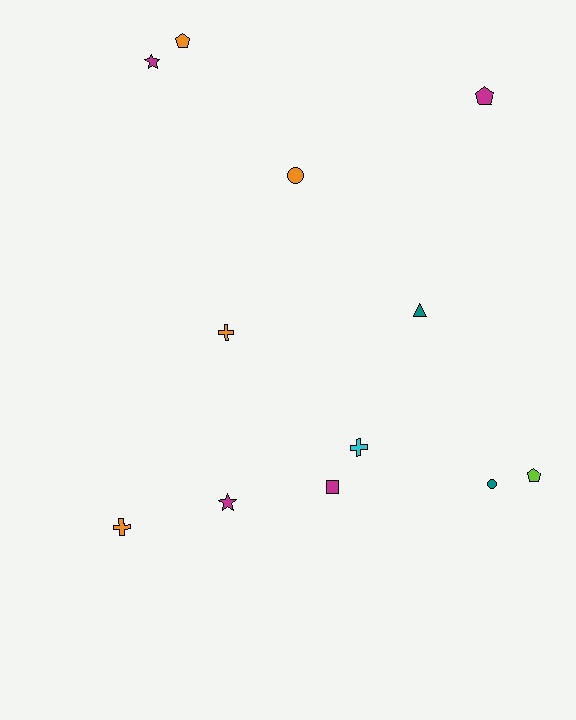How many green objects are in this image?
There are no green objects.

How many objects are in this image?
There are 12 objects.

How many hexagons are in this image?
There are no hexagons.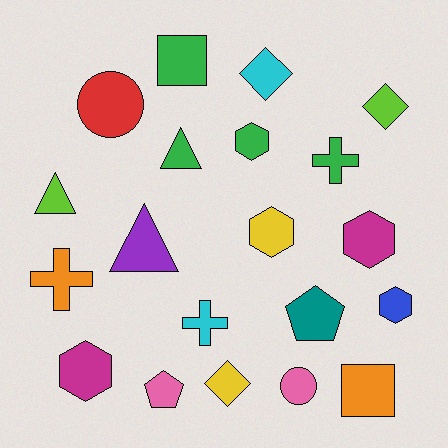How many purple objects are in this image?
There is 1 purple object.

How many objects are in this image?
There are 20 objects.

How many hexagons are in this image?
There are 5 hexagons.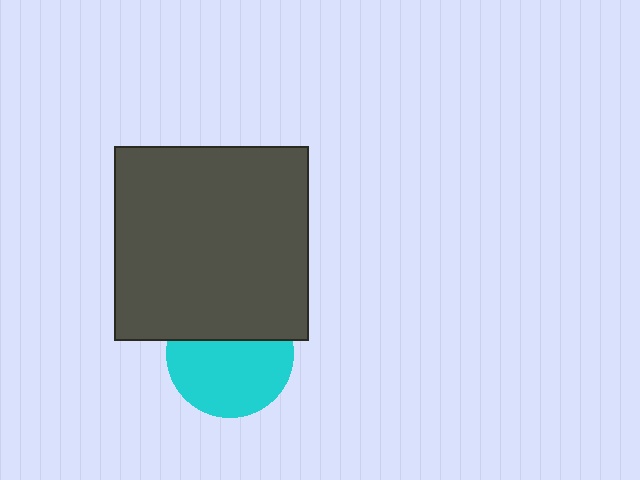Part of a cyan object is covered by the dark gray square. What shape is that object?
It is a circle.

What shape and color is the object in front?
The object in front is a dark gray square.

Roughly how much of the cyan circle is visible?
About half of it is visible (roughly 62%).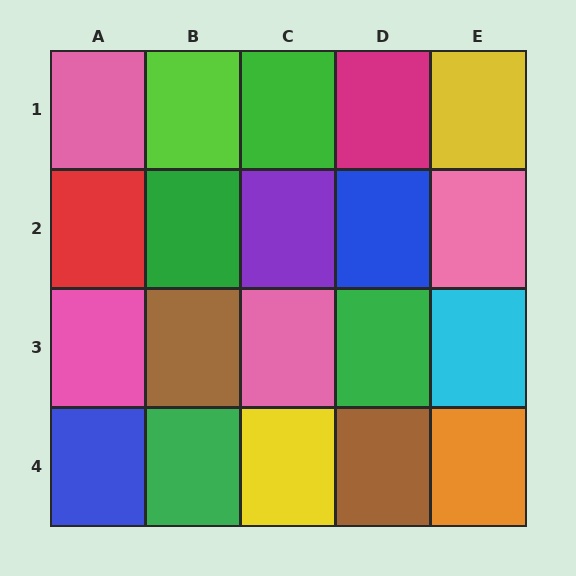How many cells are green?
4 cells are green.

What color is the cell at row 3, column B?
Brown.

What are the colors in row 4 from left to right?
Blue, green, yellow, brown, orange.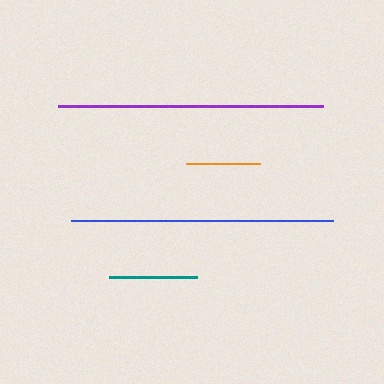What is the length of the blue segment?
The blue segment is approximately 262 pixels long.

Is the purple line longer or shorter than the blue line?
The purple line is longer than the blue line.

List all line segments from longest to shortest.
From longest to shortest: purple, blue, teal, orange.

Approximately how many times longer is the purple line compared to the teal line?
The purple line is approximately 3.0 times the length of the teal line.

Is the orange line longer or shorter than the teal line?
The teal line is longer than the orange line.